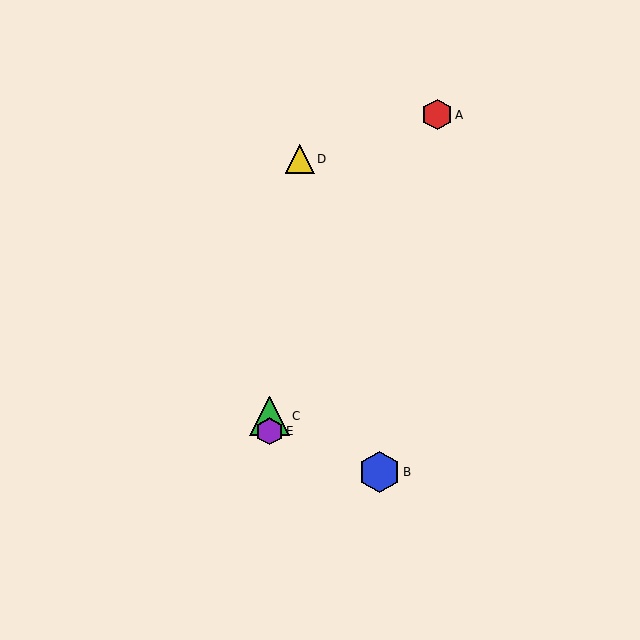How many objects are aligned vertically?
2 objects (C, E) are aligned vertically.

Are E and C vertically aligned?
Yes, both are at x≈269.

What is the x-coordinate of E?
Object E is at x≈269.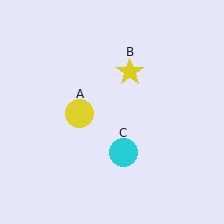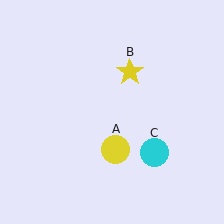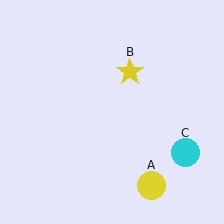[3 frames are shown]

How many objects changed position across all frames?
2 objects changed position: yellow circle (object A), cyan circle (object C).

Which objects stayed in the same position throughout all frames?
Yellow star (object B) remained stationary.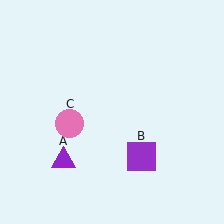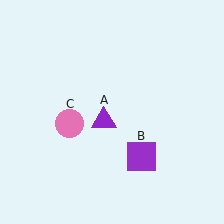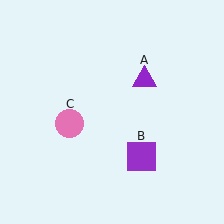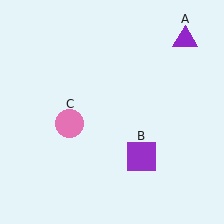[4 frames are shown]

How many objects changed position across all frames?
1 object changed position: purple triangle (object A).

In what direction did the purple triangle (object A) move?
The purple triangle (object A) moved up and to the right.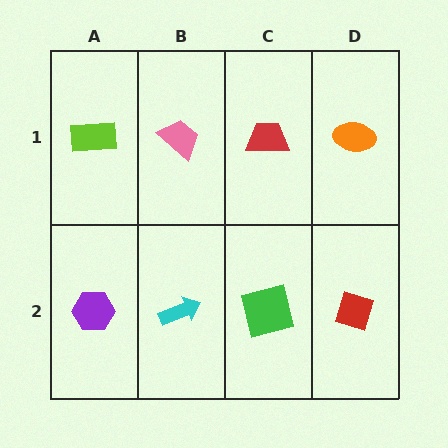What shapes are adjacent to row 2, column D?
An orange ellipse (row 1, column D), a green square (row 2, column C).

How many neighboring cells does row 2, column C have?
3.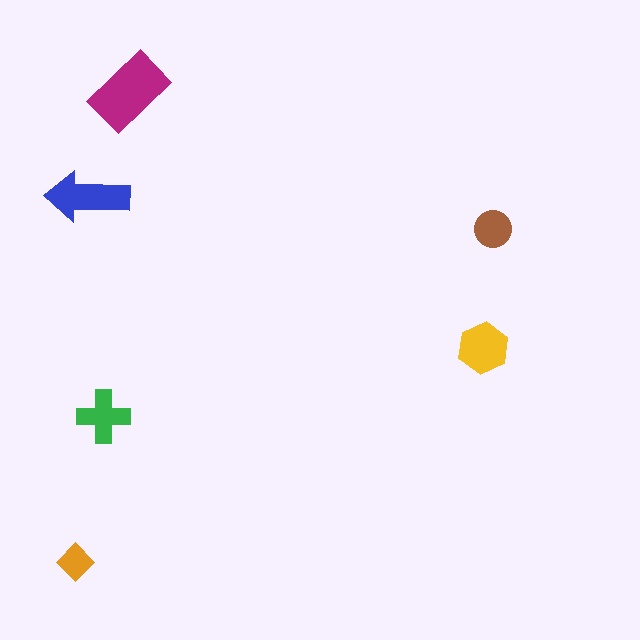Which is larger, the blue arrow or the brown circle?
The blue arrow.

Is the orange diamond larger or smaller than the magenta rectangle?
Smaller.